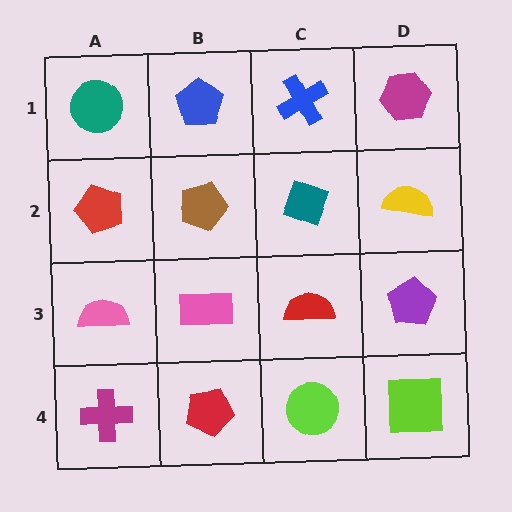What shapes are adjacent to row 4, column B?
A pink rectangle (row 3, column B), a magenta cross (row 4, column A), a lime circle (row 4, column C).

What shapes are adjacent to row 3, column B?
A brown pentagon (row 2, column B), a red pentagon (row 4, column B), a pink semicircle (row 3, column A), a red semicircle (row 3, column C).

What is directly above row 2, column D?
A magenta hexagon.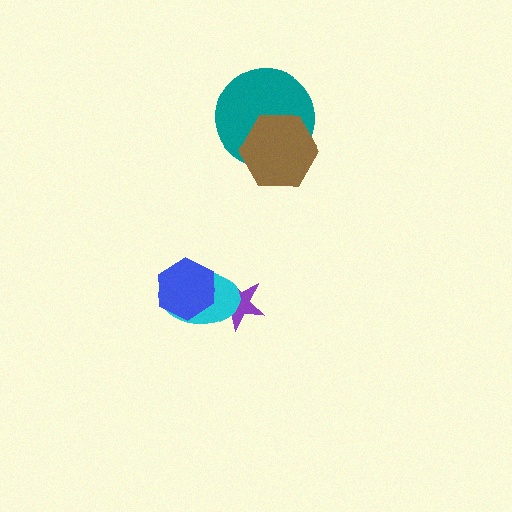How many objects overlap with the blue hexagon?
1 object overlaps with the blue hexagon.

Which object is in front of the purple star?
The cyan ellipse is in front of the purple star.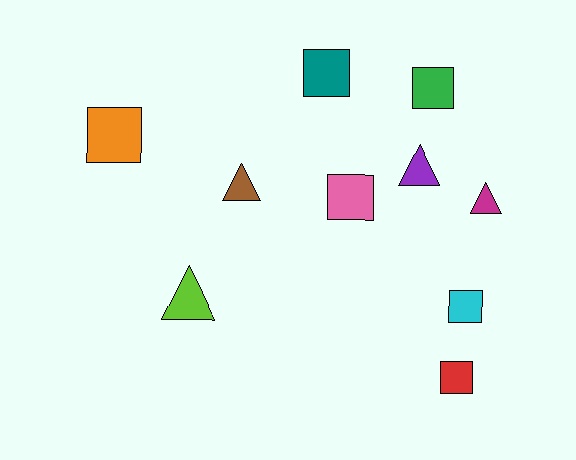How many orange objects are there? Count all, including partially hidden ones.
There is 1 orange object.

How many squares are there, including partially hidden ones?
There are 6 squares.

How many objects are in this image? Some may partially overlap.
There are 10 objects.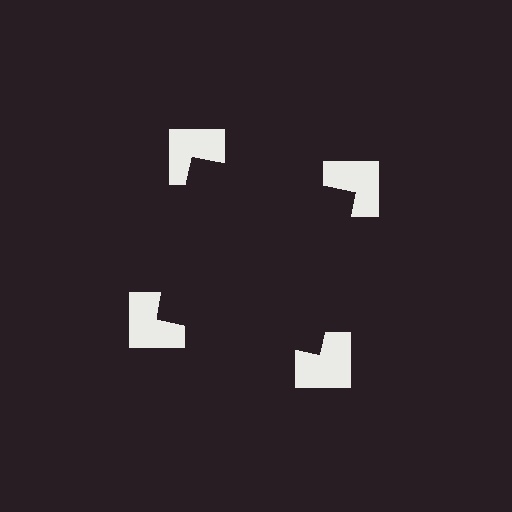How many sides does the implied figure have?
4 sides.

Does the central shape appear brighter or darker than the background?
It typically appears slightly darker than the background, even though no actual brightness change is drawn.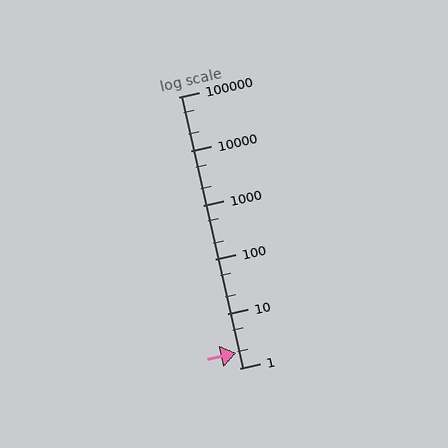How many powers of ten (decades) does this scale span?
The scale spans 5 decades, from 1 to 100000.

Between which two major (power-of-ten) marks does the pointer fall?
The pointer is between 1 and 10.